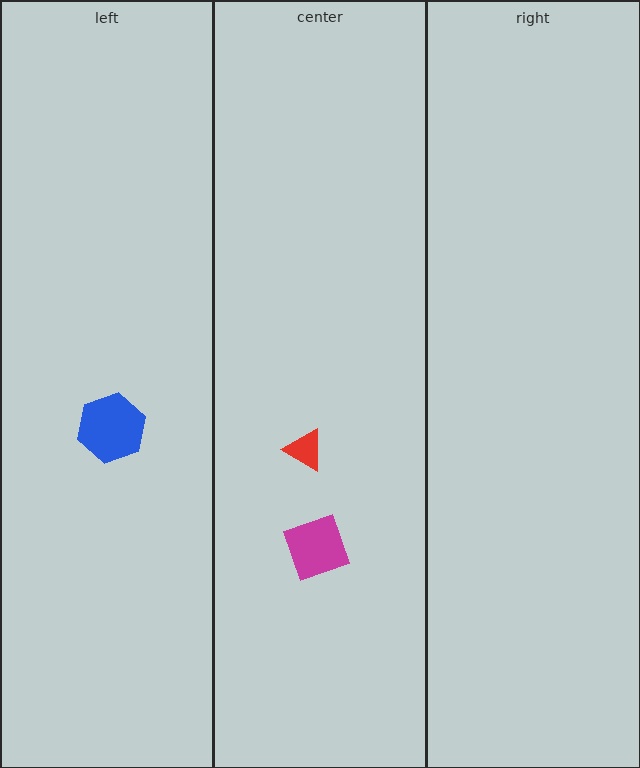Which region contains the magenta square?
The center region.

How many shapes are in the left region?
1.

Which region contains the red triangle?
The center region.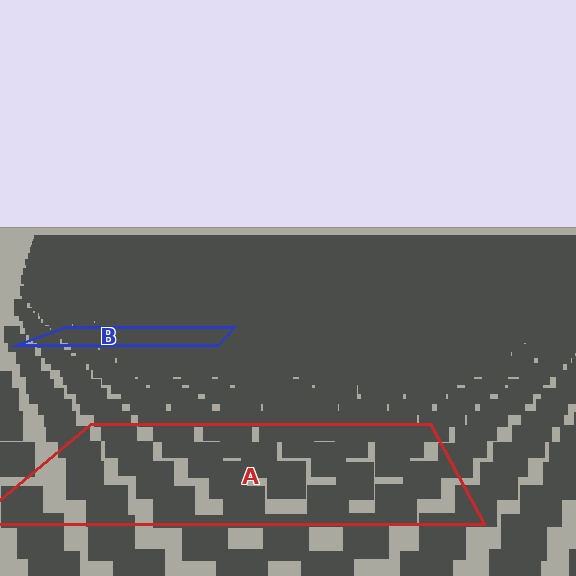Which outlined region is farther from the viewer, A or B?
Region B is farther from the viewer — the texture elements inside it appear smaller and more densely packed.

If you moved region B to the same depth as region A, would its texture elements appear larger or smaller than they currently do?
They would appear larger. At a closer depth, the same texture elements are projected at a bigger on-screen size.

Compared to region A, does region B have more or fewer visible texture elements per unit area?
Region B has more texture elements per unit area — they are packed more densely because it is farther away.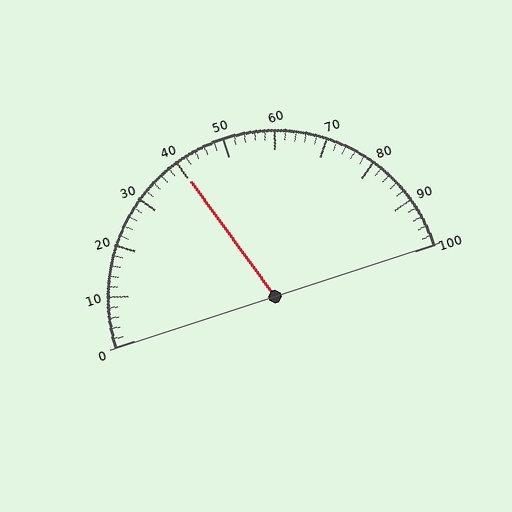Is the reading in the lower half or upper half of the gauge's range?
The reading is in the lower half of the range (0 to 100).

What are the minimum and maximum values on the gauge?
The gauge ranges from 0 to 100.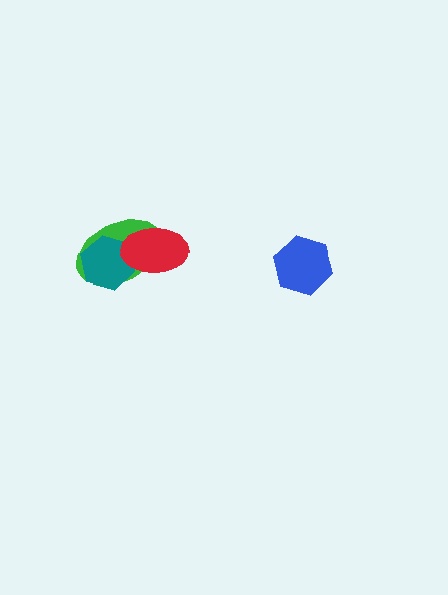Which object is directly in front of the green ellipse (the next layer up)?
The teal hexagon is directly in front of the green ellipse.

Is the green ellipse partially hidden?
Yes, it is partially covered by another shape.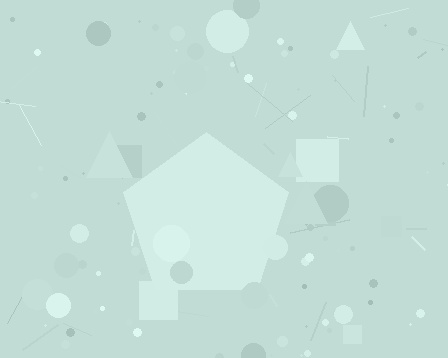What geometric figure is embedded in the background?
A pentagon is embedded in the background.